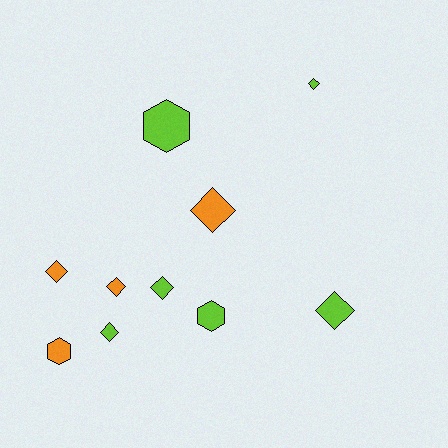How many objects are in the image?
There are 10 objects.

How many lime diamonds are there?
There are 4 lime diamonds.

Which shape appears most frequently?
Diamond, with 7 objects.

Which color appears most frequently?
Lime, with 6 objects.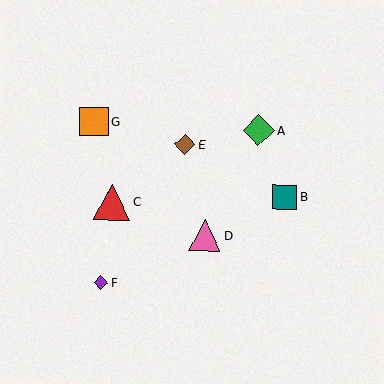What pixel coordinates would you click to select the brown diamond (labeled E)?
Click at (185, 144) to select the brown diamond E.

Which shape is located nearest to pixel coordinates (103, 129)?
The orange square (labeled G) at (94, 122) is nearest to that location.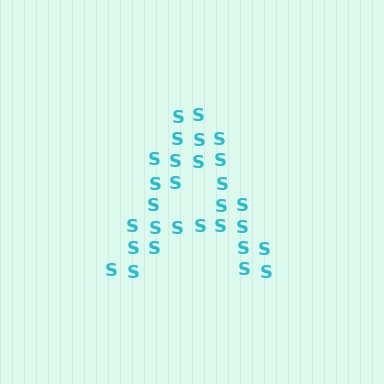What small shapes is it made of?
It is made of small letter S's.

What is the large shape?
The large shape is the letter A.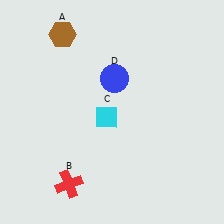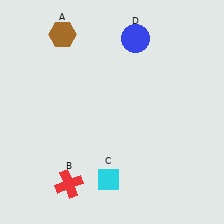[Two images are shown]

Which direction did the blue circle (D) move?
The blue circle (D) moved up.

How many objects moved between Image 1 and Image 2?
2 objects moved between the two images.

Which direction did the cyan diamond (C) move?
The cyan diamond (C) moved down.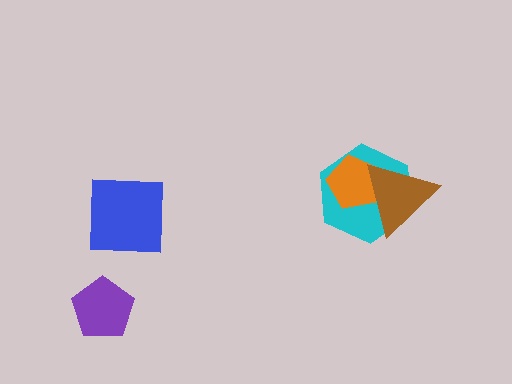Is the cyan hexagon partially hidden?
Yes, it is partially covered by another shape.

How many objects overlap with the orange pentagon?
2 objects overlap with the orange pentagon.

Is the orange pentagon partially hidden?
Yes, it is partially covered by another shape.